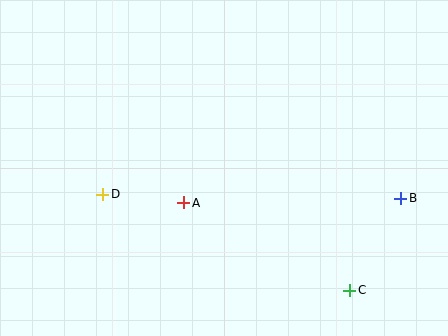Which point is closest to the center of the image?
Point A at (184, 203) is closest to the center.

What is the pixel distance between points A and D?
The distance between A and D is 81 pixels.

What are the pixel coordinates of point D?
Point D is at (103, 194).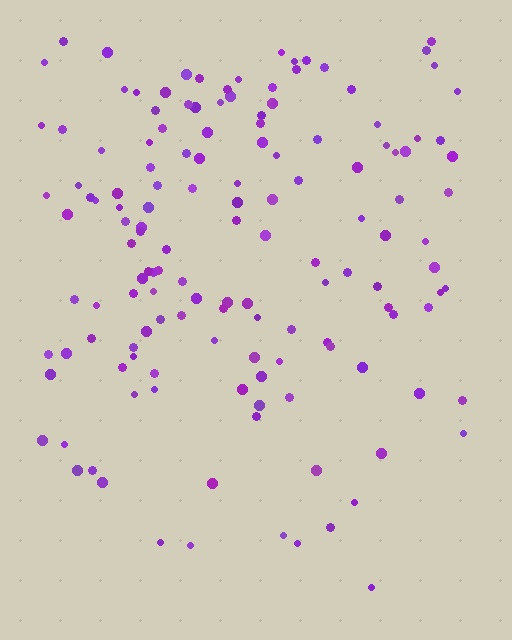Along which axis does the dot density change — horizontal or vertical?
Vertical.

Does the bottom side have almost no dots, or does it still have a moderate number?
Still a moderate number, just noticeably fewer than the top.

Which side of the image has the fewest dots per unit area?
The bottom.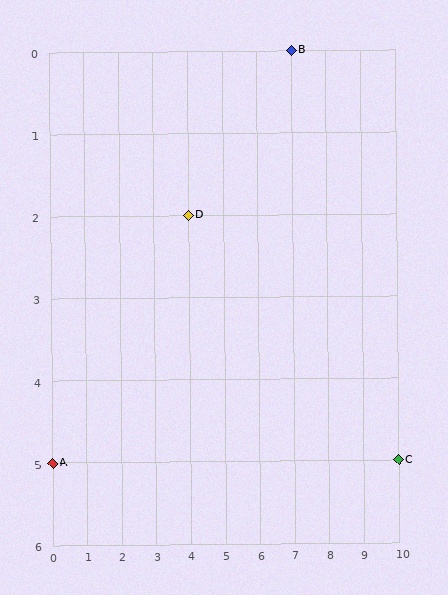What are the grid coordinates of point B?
Point B is at grid coordinates (7, 0).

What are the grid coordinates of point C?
Point C is at grid coordinates (10, 5).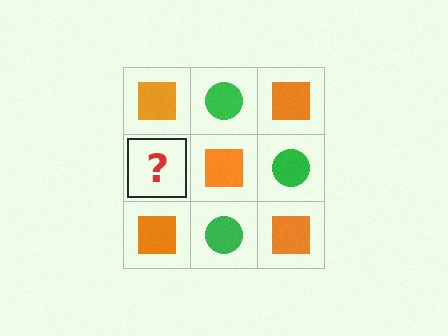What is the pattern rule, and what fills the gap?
The rule is that it alternates orange square and green circle in a checkerboard pattern. The gap should be filled with a green circle.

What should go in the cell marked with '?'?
The missing cell should contain a green circle.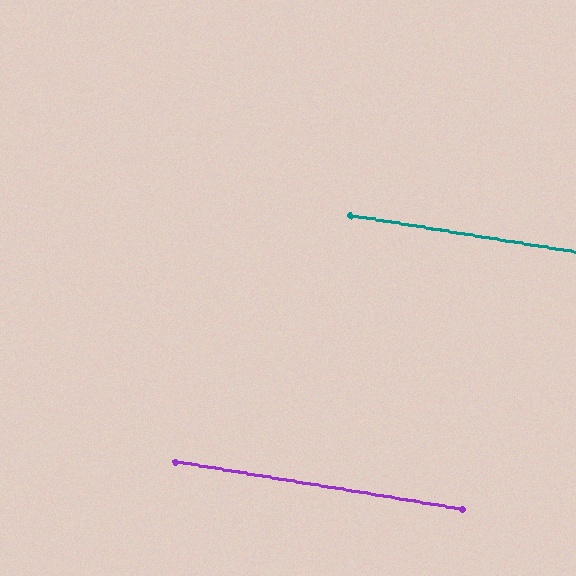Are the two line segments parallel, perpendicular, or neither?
Parallel — their directions differ by only 0.3°.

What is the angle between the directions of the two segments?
Approximately 0 degrees.